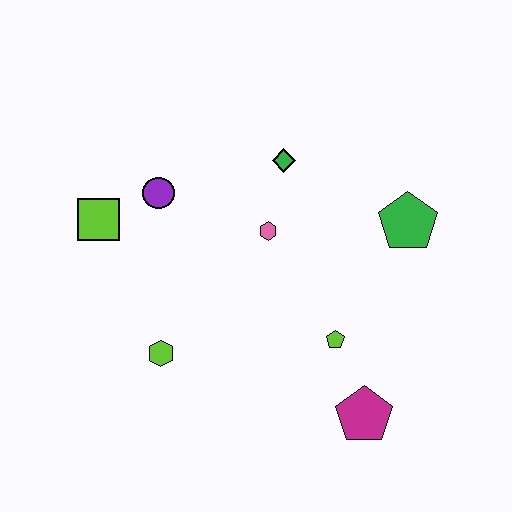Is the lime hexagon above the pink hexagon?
No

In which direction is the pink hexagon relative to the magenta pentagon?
The pink hexagon is above the magenta pentagon.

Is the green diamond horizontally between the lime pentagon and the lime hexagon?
Yes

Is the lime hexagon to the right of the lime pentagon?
No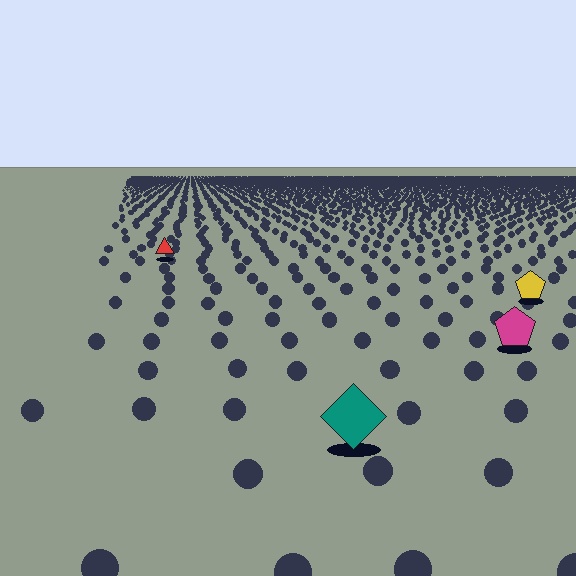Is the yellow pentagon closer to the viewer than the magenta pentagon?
No. The magenta pentagon is closer — you can tell from the texture gradient: the ground texture is coarser near it.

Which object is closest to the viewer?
The teal diamond is closest. The texture marks near it are larger and more spread out.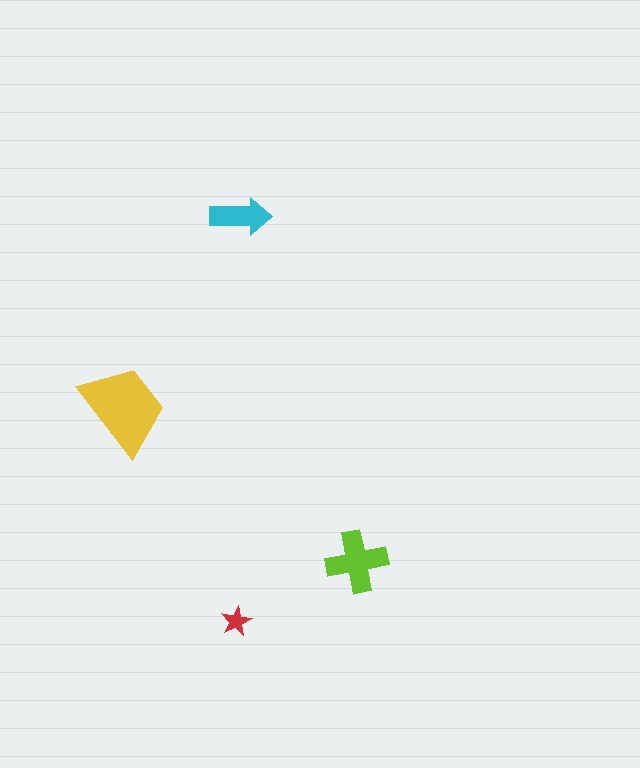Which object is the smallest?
The red star.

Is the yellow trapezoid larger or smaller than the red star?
Larger.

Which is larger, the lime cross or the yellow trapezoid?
The yellow trapezoid.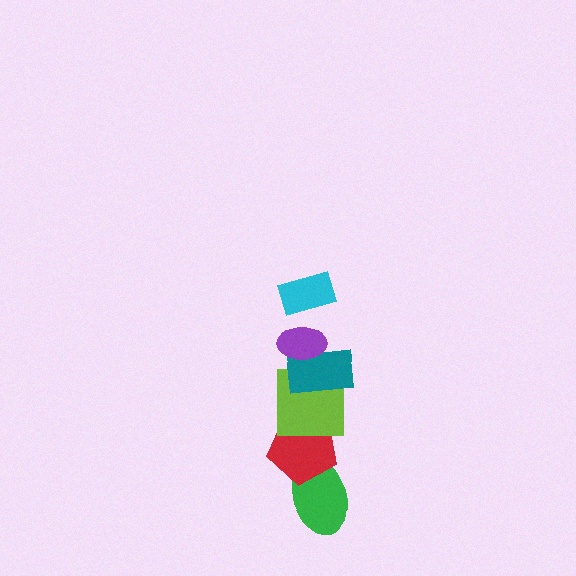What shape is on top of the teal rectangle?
The purple ellipse is on top of the teal rectangle.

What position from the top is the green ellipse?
The green ellipse is 6th from the top.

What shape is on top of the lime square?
The teal rectangle is on top of the lime square.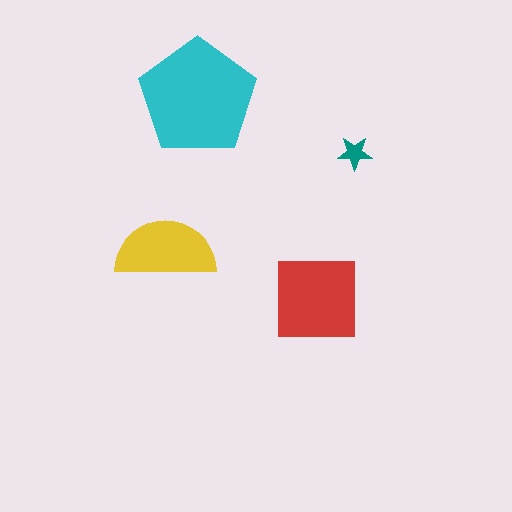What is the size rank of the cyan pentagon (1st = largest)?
1st.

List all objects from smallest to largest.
The teal star, the yellow semicircle, the red square, the cyan pentagon.